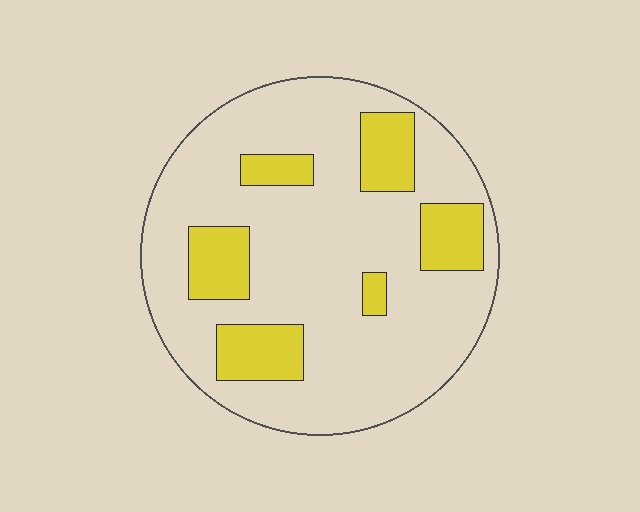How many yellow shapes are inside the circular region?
6.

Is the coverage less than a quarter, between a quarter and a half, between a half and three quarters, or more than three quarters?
Less than a quarter.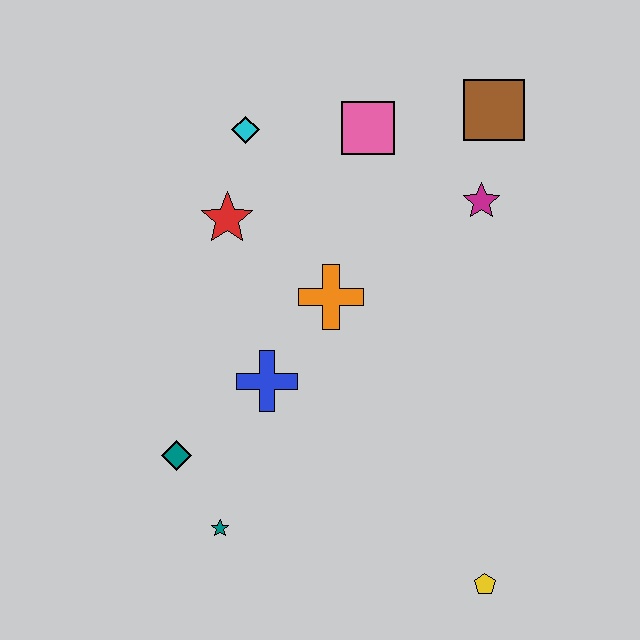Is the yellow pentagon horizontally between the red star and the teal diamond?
No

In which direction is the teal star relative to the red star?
The teal star is below the red star.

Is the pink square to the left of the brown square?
Yes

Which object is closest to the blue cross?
The orange cross is closest to the blue cross.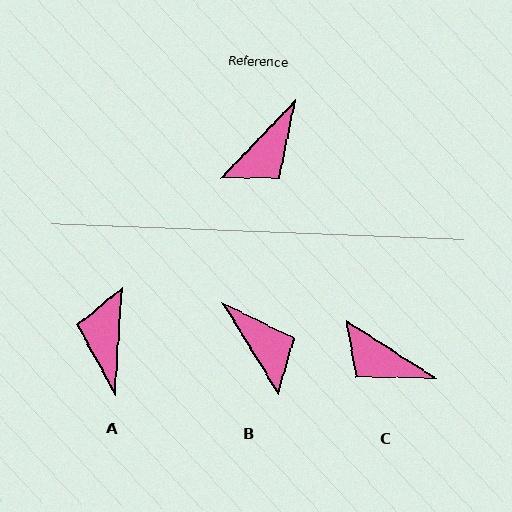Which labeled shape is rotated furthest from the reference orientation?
A, about 140 degrees away.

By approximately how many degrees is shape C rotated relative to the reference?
Approximately 79 degrees clockwise.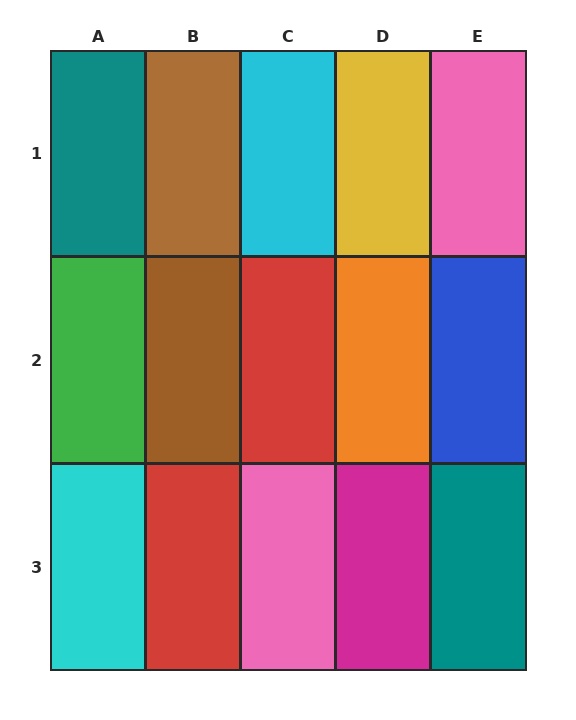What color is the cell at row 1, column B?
Brown.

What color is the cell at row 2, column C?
Red.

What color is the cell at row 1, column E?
Pink.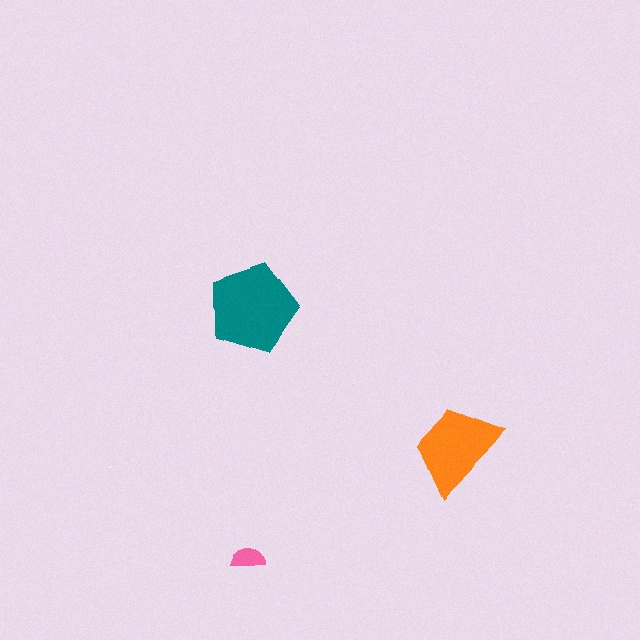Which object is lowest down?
The pink semicircle is bottommost.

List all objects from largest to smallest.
The teal pentagon, the orange trapezoid, the pink semicircle.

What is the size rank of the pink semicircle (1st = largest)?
3rd.